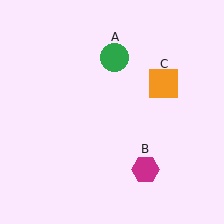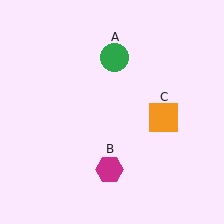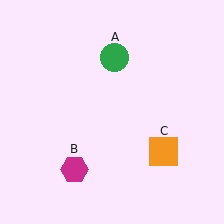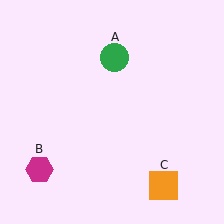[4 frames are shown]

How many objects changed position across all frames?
2 objects changed position: magenta hexagon (object B), orange square (object C).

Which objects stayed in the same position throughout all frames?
Green circle (object A) remained stationary.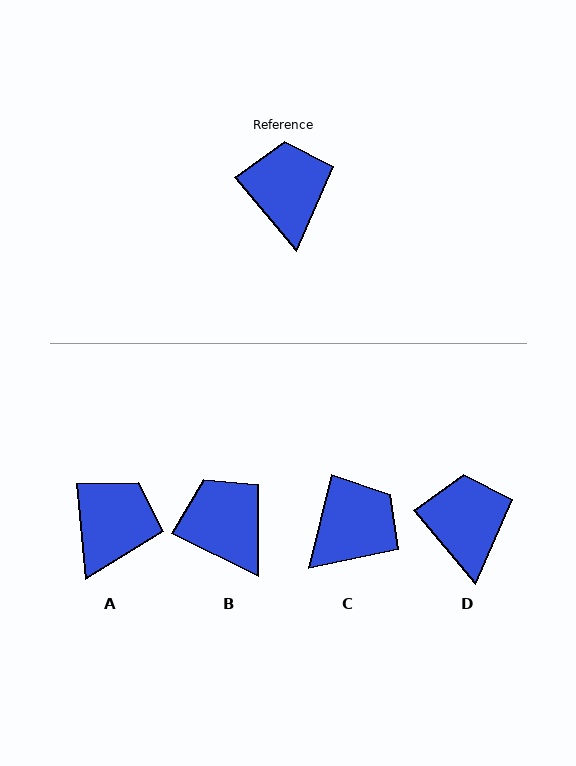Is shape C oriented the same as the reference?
No, it is off by about 54 degrees.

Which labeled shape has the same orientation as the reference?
D.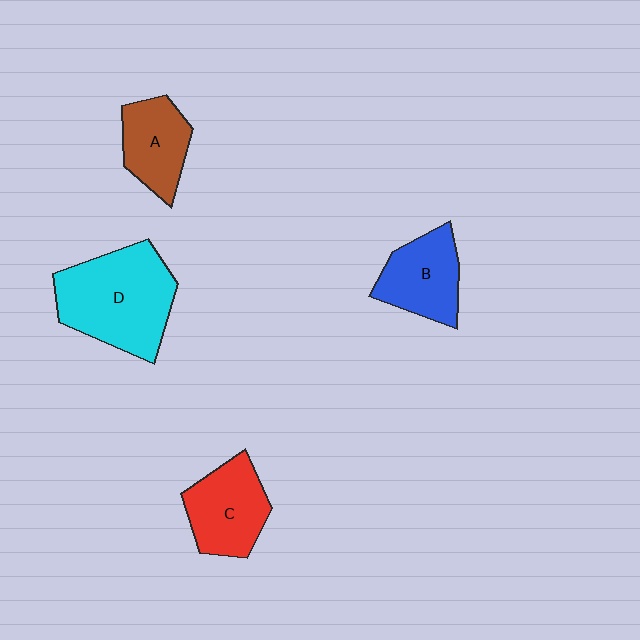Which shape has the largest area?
Shape D (cyan).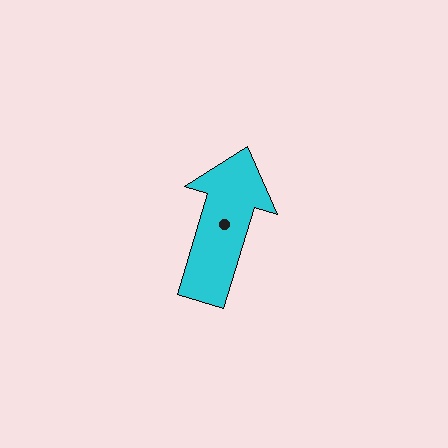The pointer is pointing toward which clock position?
Roughly 1 o'clock.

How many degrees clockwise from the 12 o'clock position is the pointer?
Approximately 17 degrees.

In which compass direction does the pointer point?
North.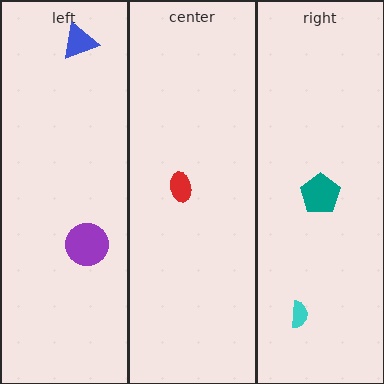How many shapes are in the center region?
1.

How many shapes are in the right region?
2.